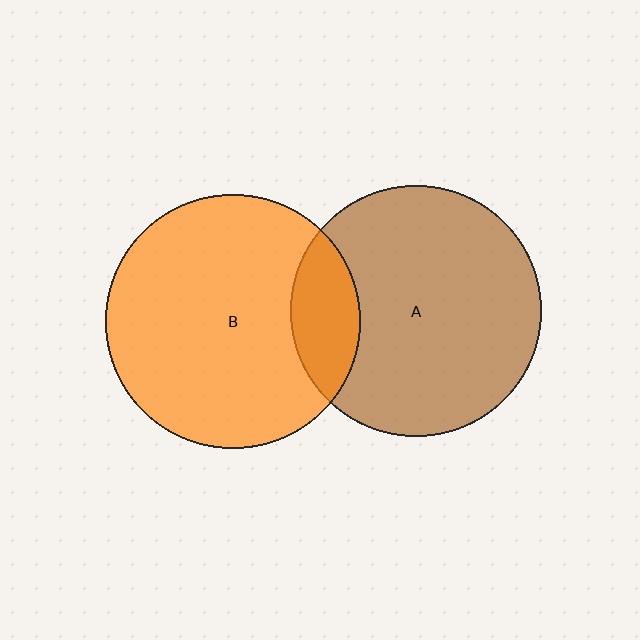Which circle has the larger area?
Circle B (orange).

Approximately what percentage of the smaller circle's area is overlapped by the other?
Approximately 15%.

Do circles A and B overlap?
Yes.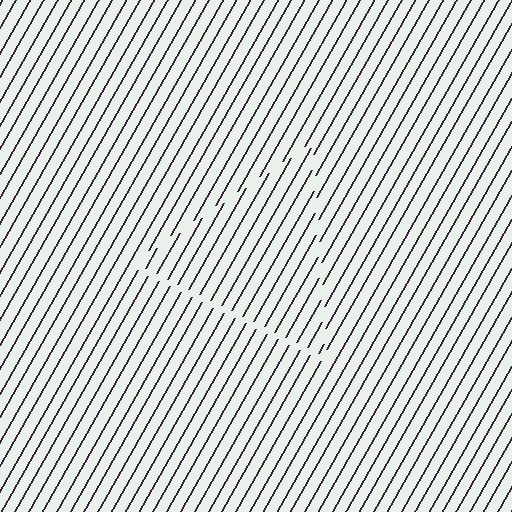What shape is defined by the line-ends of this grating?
An illusory triangle. The interior of the shape contains the same grating, shifted by half a period — the contour is defined by the phase discontinuity where line-ends from the inner and outer gratings abut.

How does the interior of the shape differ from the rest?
The interior of the shape contains the same grating, shifted by half a period — the contour is defined by the phase discontinuity where line-ends from the inner and outer gratings abut.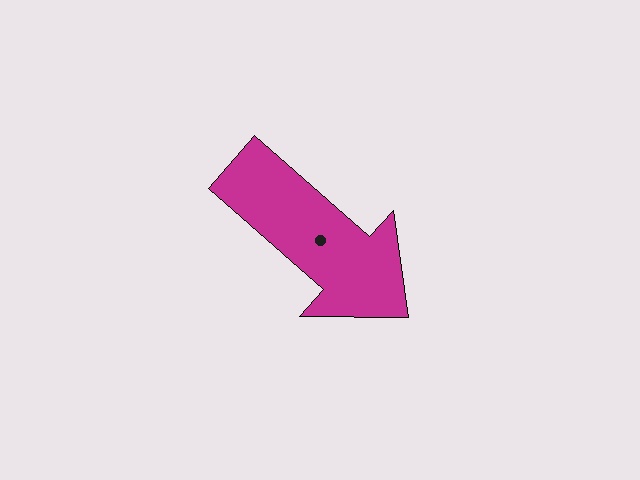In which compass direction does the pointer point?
Southeast.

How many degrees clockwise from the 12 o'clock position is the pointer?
Approximately 131 degrees.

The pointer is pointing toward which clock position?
Roughly 4 o'clock.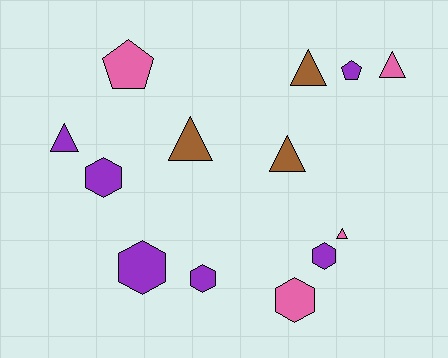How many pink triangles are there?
There are 2 pink triangles.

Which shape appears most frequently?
Triangle, with 6 objects.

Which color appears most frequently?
Purple, with 6 objects.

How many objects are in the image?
There are 13 objects.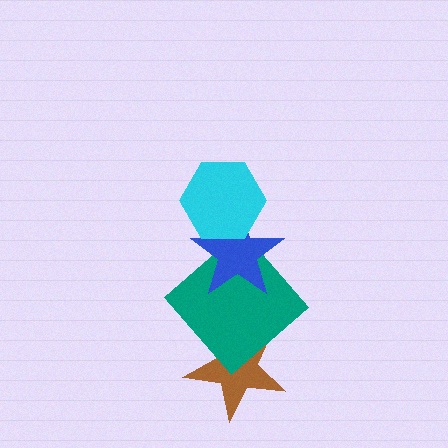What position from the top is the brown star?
The brown star is 4th from the top.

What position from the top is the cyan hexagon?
The cyan hexagon is 1st from the top.